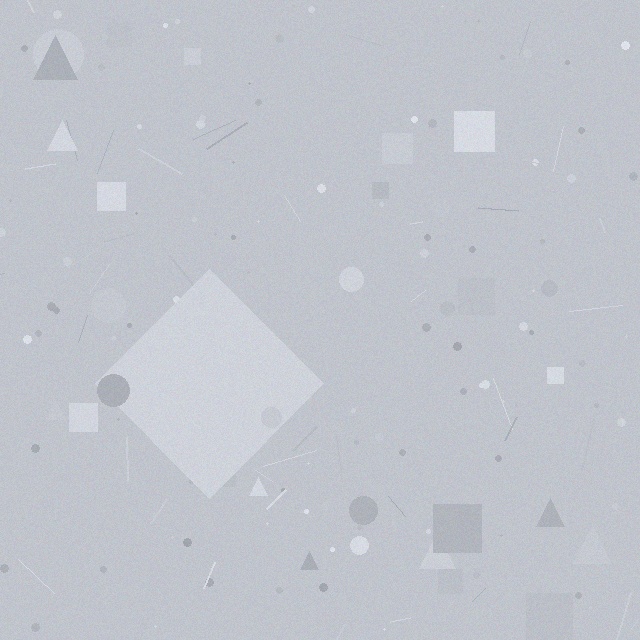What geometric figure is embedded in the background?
A diamond is embedded in the background.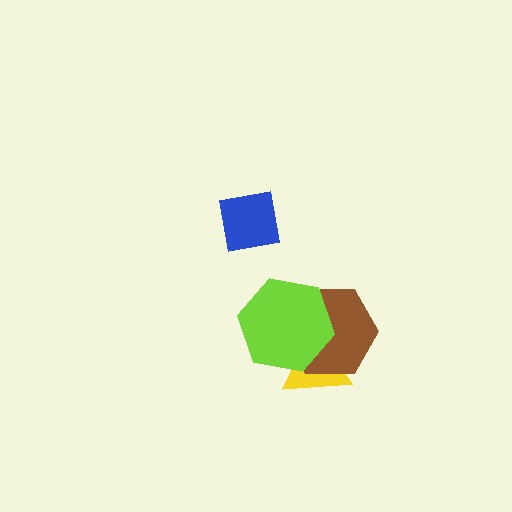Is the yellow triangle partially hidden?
Yes, it is partially covered by another shape.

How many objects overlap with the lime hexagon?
2 objects overlap with the lime hexagon.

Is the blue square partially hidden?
No, no other shape covers it.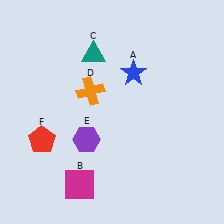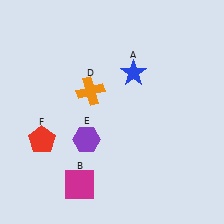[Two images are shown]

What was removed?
The teal triangle (C) was removed in Image 2.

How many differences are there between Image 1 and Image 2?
There is 1 difference between the two images.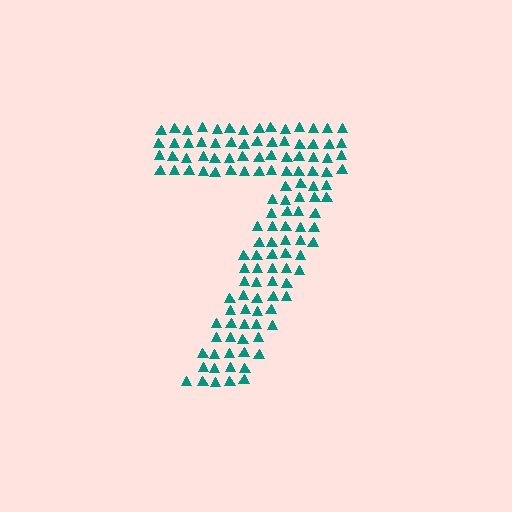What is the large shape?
The large shape is the digit 7.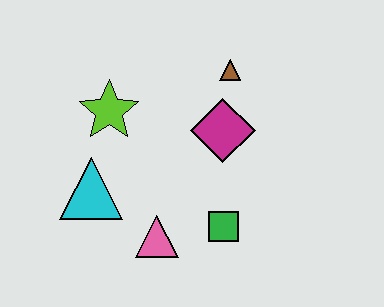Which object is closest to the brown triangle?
The magenta diamond is closest to the brown triangle.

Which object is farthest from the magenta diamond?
The cyan triangle is farthest from the magenta diamond.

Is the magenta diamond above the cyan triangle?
Yes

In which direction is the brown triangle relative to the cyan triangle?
The brown triangle is to the right of the cyan triangle.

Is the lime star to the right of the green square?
No